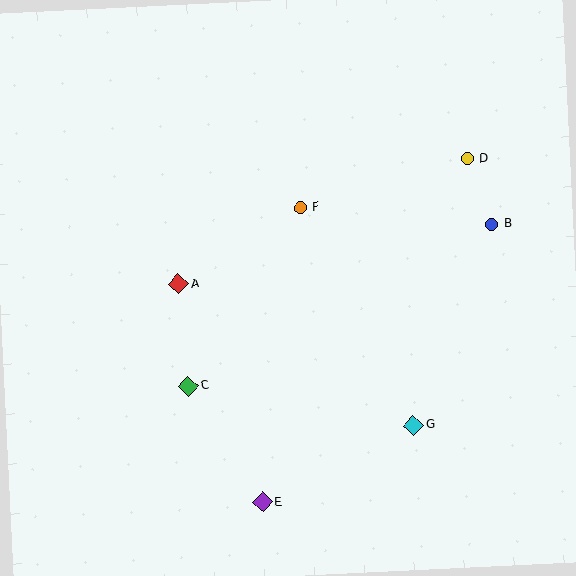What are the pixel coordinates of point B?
Point B is at (492, 224).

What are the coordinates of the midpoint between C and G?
The midpoint between C and G is at (301, 406).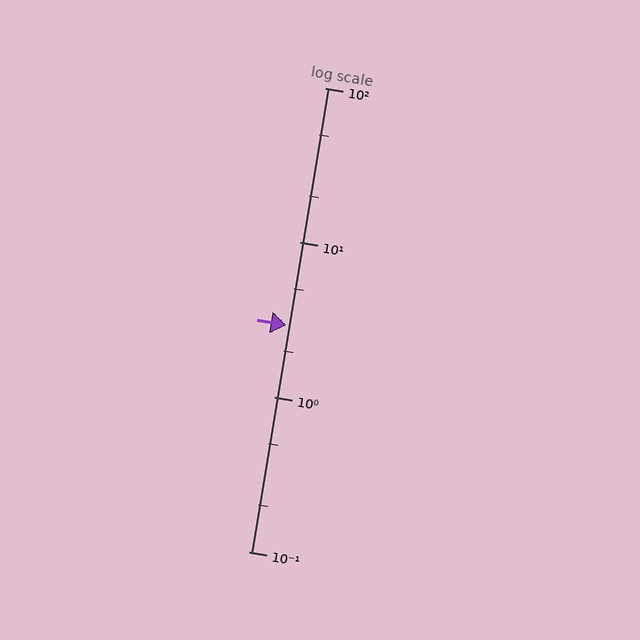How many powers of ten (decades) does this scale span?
The scale spans 3 decades, from 0.1 to 100.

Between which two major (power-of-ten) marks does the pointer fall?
The pointer is between 1 and 10.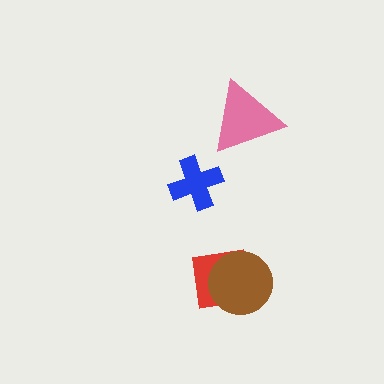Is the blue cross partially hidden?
No, no other shape covers it.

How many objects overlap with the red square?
1 object overlaps with the red square.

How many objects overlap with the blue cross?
0 objects overlap with the blue cross.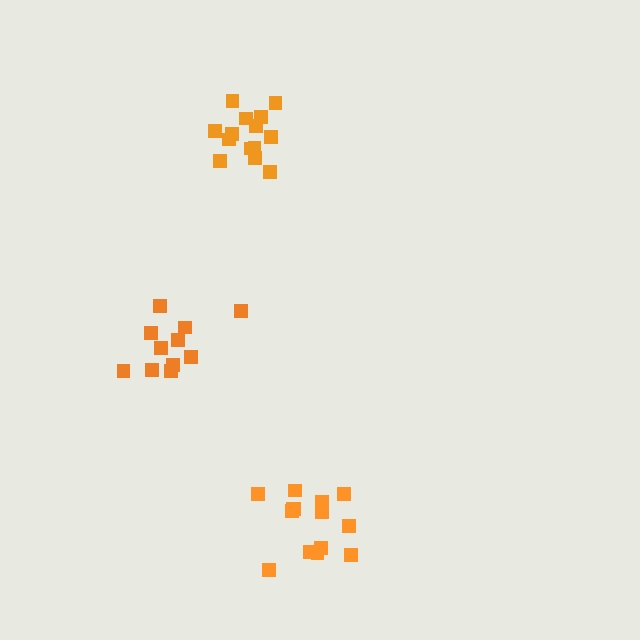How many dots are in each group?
Group 1: 14 dots, Group 2: 11 dots, Group 3: 14 dots (39 total).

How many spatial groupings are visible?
There are 3 spatial groupings.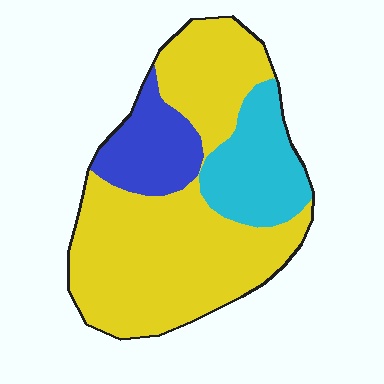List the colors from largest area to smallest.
From largest to smallest: yellow, cyan, blue.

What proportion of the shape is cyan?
Cyan takes up about one fifth (1/5) of the shape.